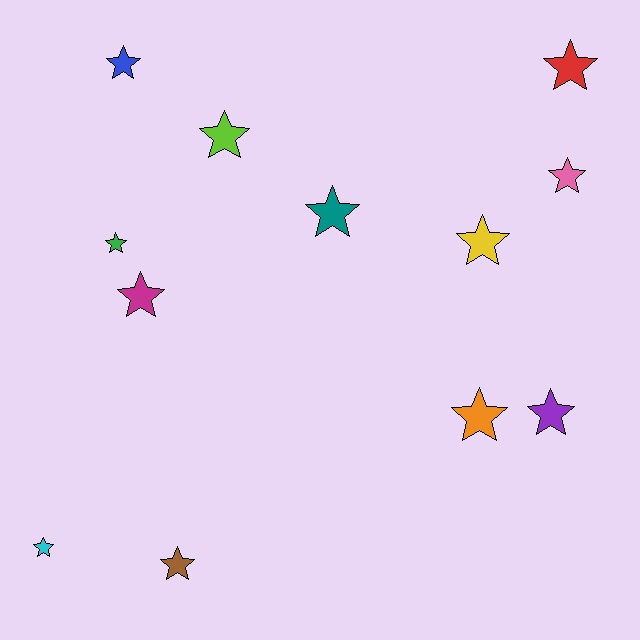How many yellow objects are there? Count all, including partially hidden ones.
There is 1 yellow object.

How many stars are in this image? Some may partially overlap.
There are 12 stars.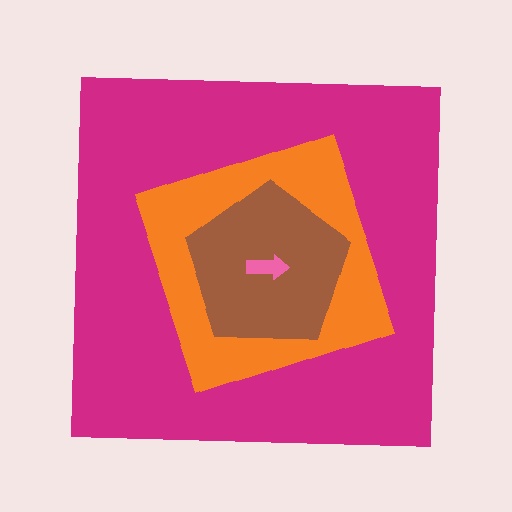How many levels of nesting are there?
4.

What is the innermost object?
The pink arrow.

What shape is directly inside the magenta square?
The orange diamond.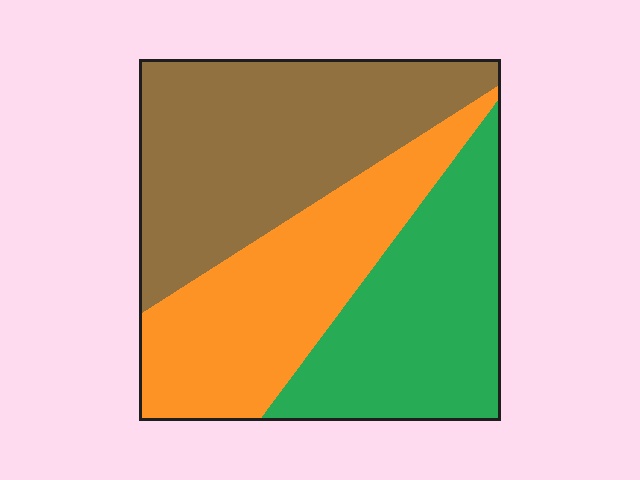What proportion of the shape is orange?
Orange takes up between a sixth and a third of the shape.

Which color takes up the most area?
Brown, at roughly 40%.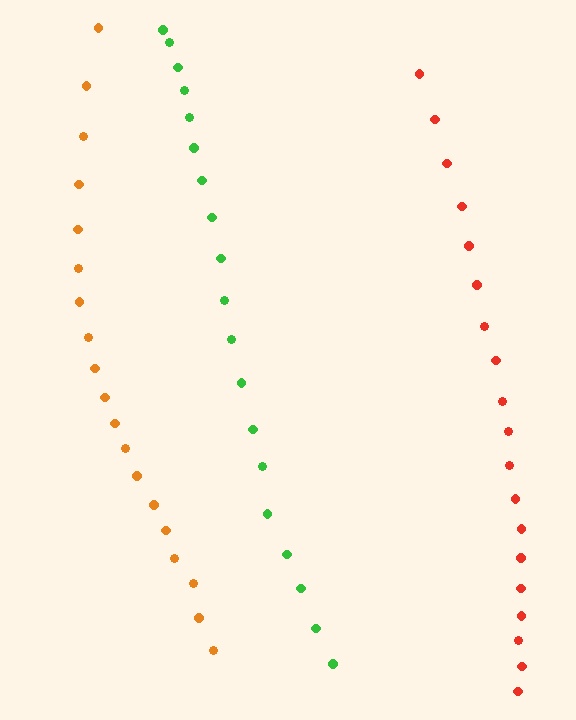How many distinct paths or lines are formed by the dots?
There are 3 distinct paths.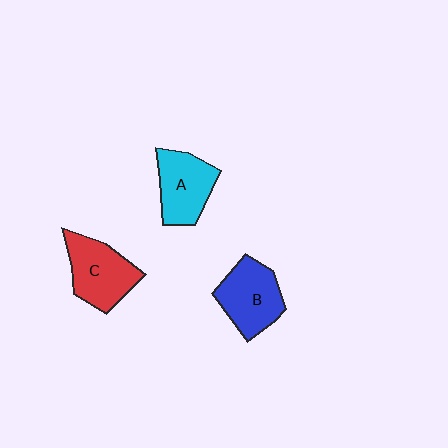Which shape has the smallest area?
Shape A (cyan).